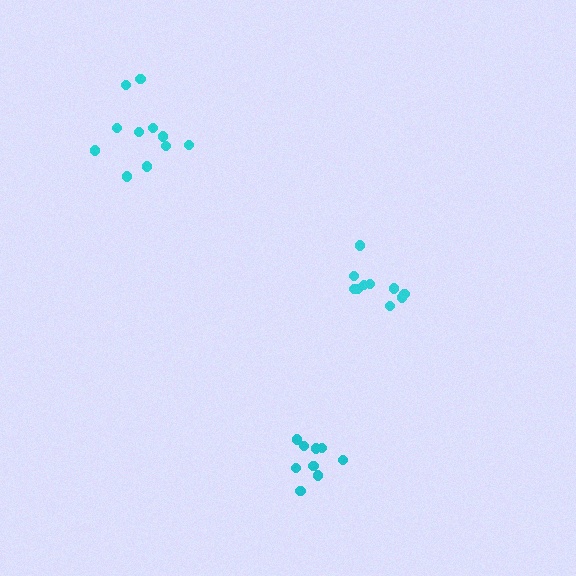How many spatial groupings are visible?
There are 3 spatial groupings.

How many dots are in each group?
Group 1: 11 dots, Group 2: 10 dots, Group 3: 10 dots (31 total).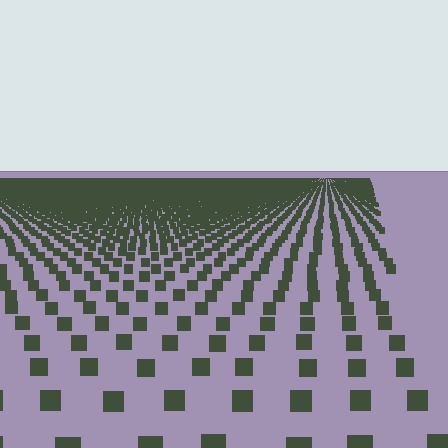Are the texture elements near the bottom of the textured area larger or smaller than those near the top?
Larger. Near the bottom, elements are closer to the viewer and appear at a bigger on-screen size.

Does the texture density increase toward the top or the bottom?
Density increases toward the top.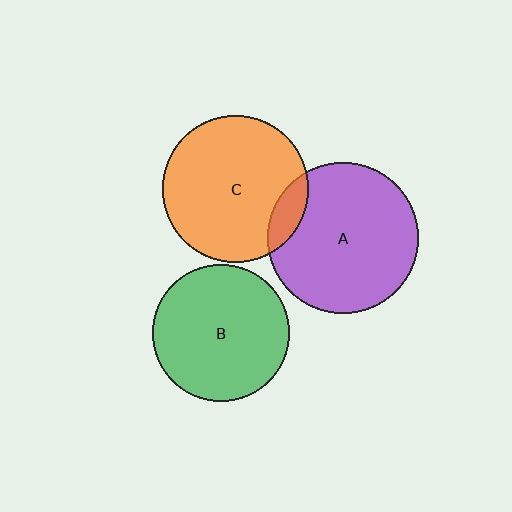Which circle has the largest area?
Circle A (purple).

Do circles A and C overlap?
Yes.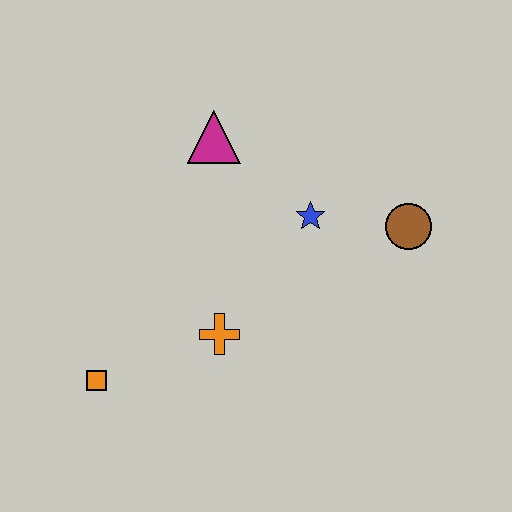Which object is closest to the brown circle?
The blue star is closest to the brown circle.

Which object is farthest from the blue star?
The orange square is farthest from the blue star.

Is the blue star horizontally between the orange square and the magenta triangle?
No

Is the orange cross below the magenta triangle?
Yes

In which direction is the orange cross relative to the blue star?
The orange cross is below the blue star.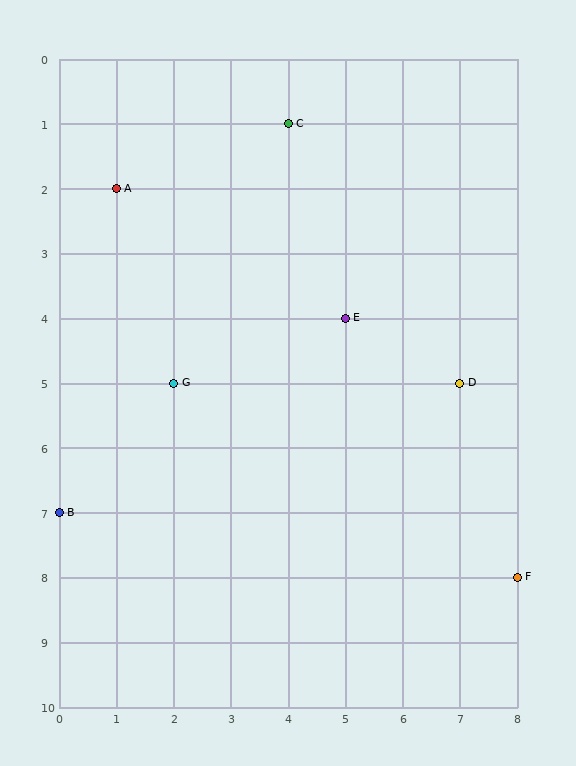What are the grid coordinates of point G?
Point G is at grid coordinates (2, 5).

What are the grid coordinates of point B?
Point B is at grid coordinates (0, 7).